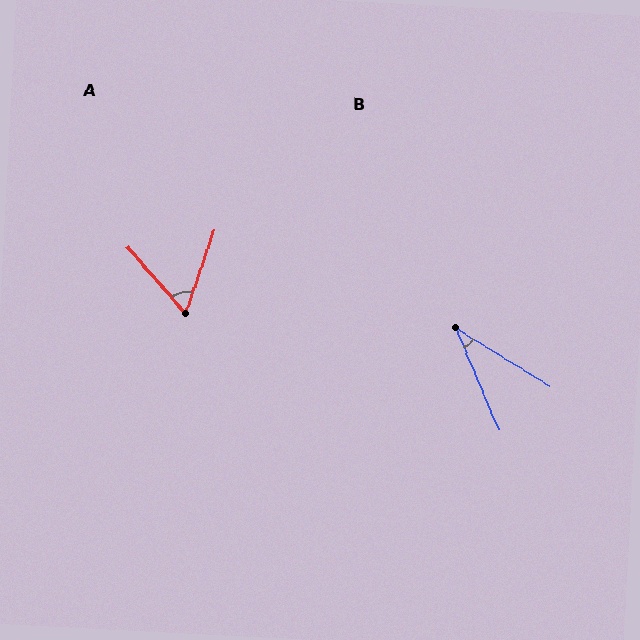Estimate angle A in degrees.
Approximately 60 degrees.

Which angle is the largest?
A, at approximately 60 degrees.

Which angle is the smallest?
B, at approximately 36 degrees.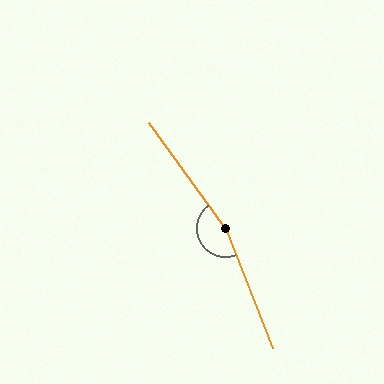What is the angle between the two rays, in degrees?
Approximately 165 degrees.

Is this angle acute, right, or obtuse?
It is obtuse.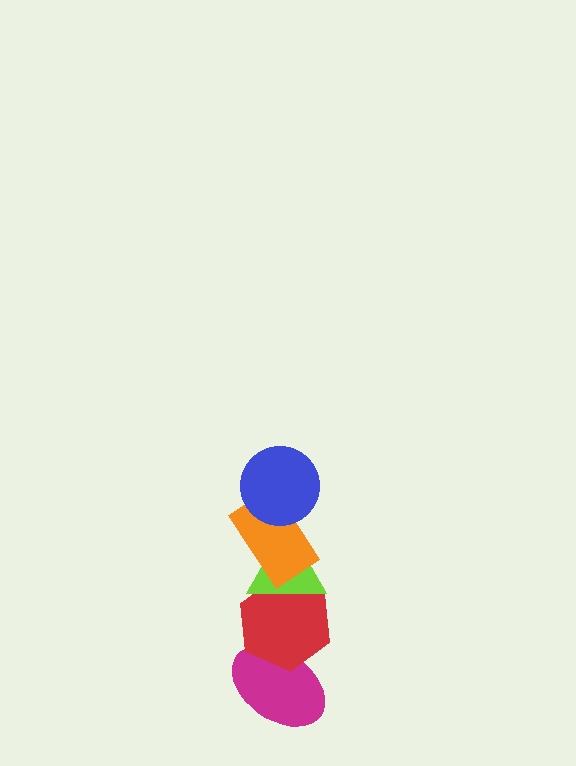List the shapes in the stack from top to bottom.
From top to bottom: the blue circle, the orange rectangle, the lime triangle, the red hexagon, the magenta ellipse.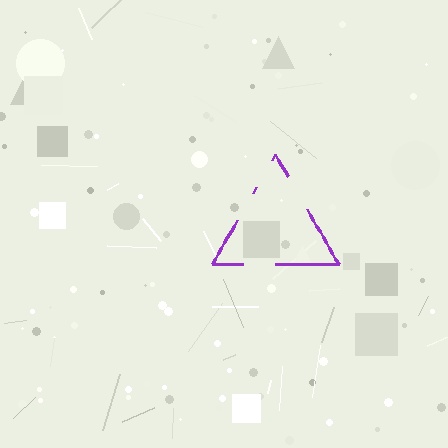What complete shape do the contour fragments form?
The contour fragments form a triangle.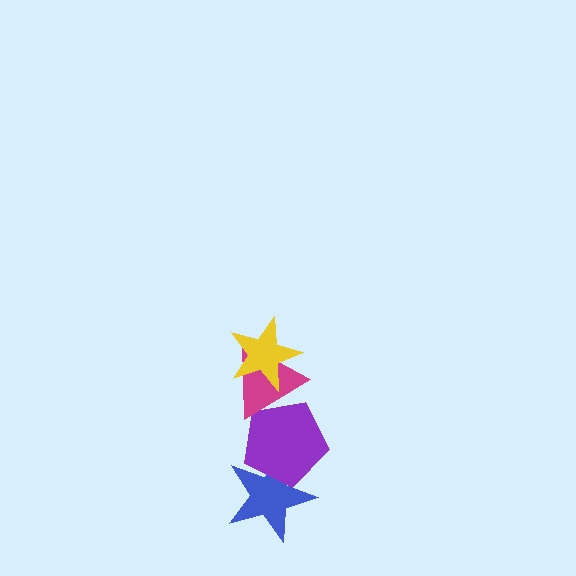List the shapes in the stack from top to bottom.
From top to bottom: the yellow star, the magenta triangle, the purple pentagon, the blue star.